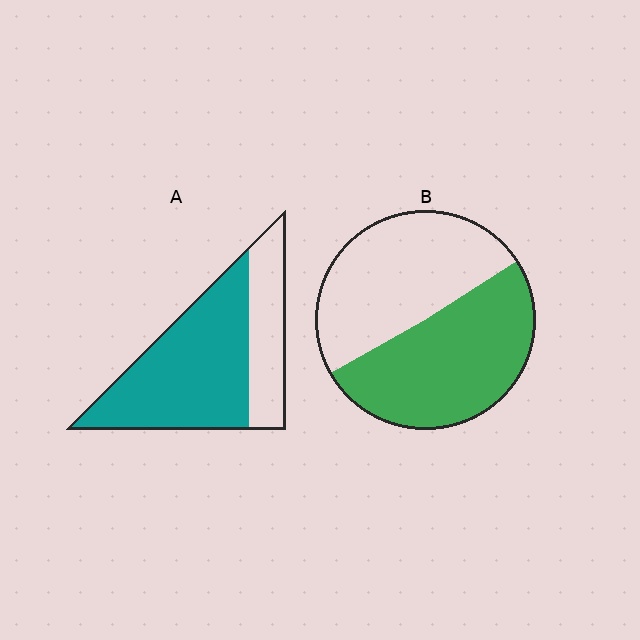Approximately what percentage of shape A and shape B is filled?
A is approximately 70% and B is approximately 50%.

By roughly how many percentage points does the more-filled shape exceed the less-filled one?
By roughly 20 percentage points (A over B).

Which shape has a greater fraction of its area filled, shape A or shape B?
Shape A.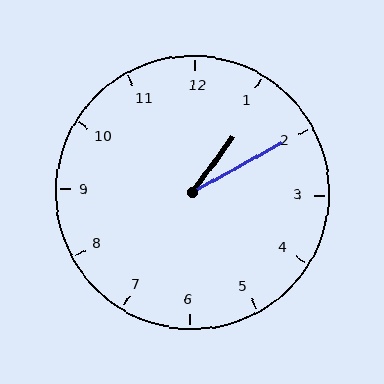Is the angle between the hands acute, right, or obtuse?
It is acute.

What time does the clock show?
1:10.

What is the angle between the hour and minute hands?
Approximately 25 degrees.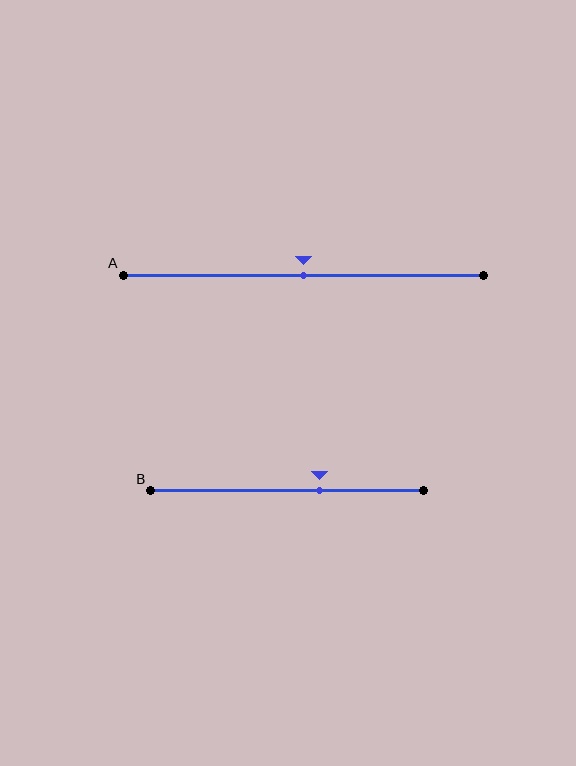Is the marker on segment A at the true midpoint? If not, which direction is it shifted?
Yes, the marker on segment A is at the true midpoint.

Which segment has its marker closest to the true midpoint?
Segment A has its marker closest to the true midpoint.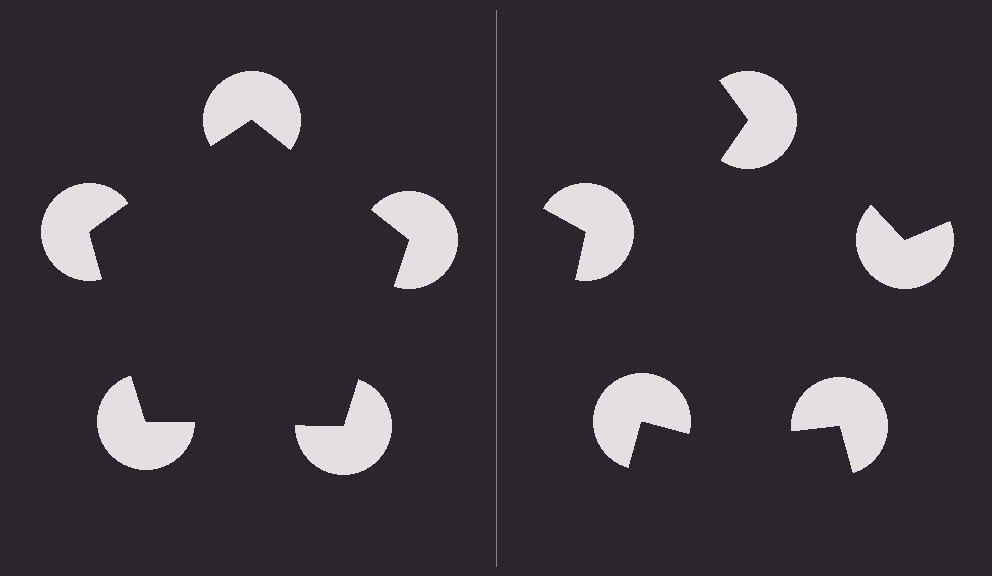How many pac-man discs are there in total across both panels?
10 — 5 on each side.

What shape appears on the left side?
An illusory pentagon.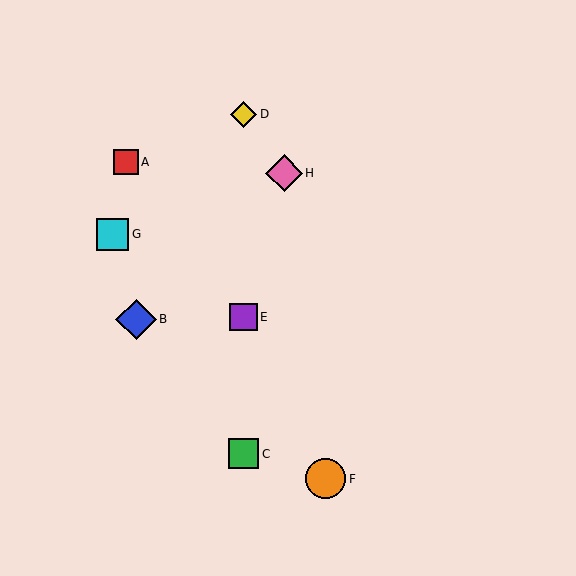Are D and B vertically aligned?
No, D is at x≈244 and B is at x≈136.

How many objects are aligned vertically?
3 objects (C, D, E) are aligned vertically.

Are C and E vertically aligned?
Yes, both are at x≈244.